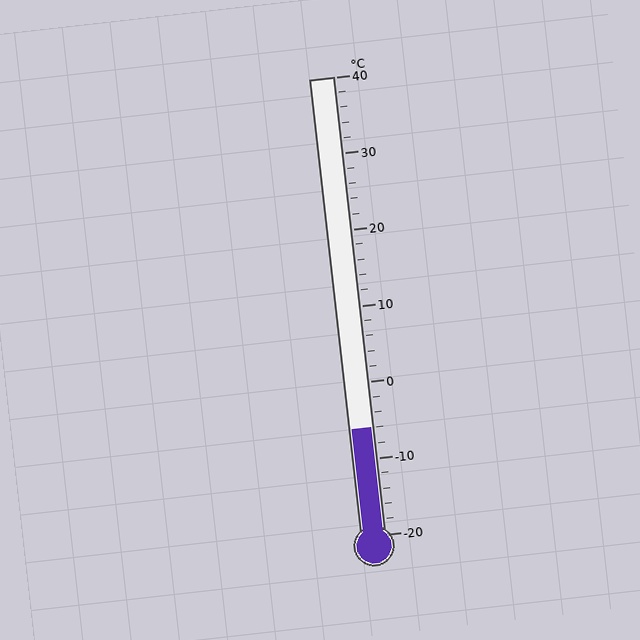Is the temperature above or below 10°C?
The temperature is below 10°C.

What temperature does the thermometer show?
The thermometer shows approximately -6°C.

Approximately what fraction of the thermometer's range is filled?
The thermometer is filled to approximately 25% of its range.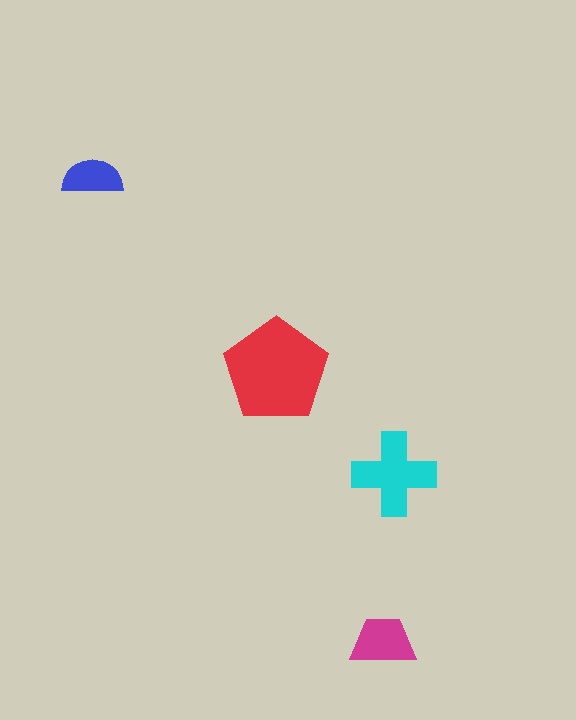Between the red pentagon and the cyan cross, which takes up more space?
The red pentagon.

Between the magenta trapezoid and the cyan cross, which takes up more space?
The cyan cross.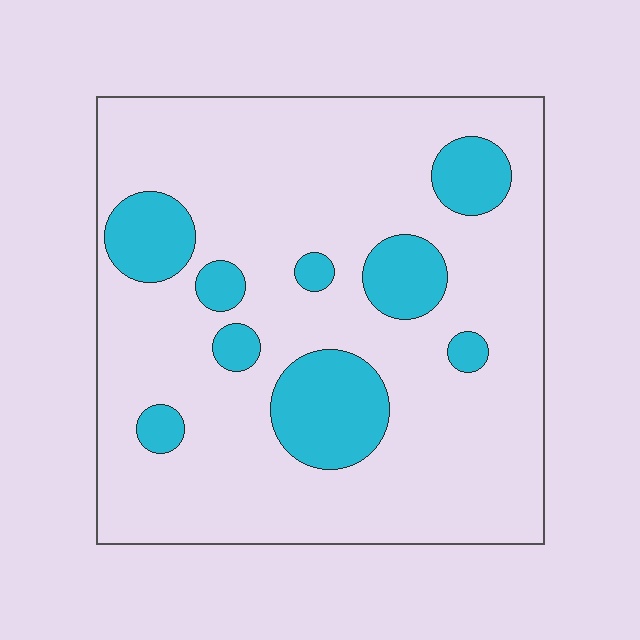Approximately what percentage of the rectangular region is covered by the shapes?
Approximately 20%.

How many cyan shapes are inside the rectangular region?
9.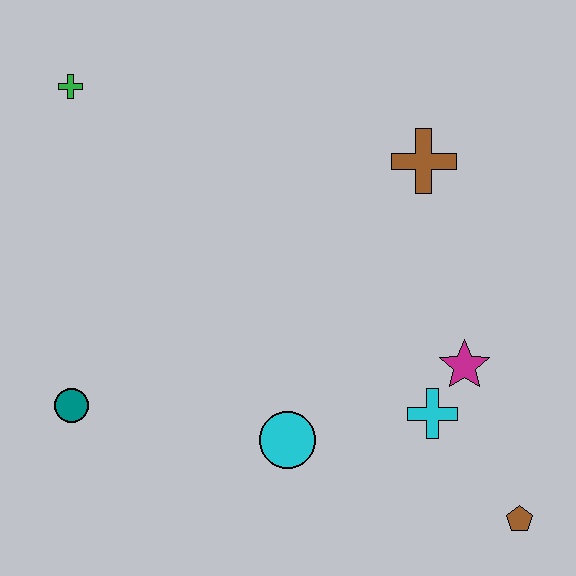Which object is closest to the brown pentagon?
The cyan cross is closest to the brown pentagon.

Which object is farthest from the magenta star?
The green cross is farthest from the magenta star.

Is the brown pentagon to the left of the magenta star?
No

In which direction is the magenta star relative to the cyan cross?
The magenta star is above the cyan cross.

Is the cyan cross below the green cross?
Yes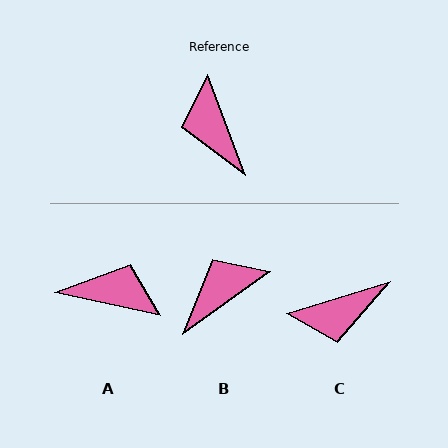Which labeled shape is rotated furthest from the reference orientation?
A, about 123 degrees away.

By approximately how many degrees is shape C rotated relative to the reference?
Approximately 86 degrees counter-clockwise.